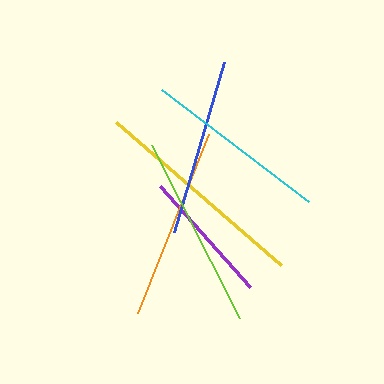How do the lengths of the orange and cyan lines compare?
The orange and cyan lines are approximately the same length.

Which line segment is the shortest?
The purple line is the shortest at approximately 135 pixels.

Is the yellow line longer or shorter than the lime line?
The yellow line is longer than the lime line.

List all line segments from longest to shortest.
From longest to shortest: yellow, lime, orange, cyan, blue, purple.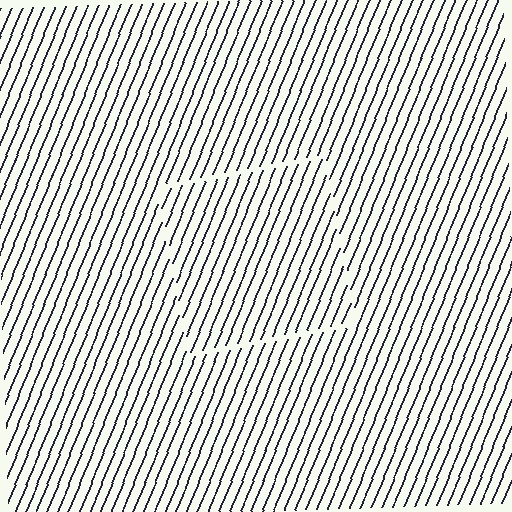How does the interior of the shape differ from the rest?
The interior of the shape contains the same grating, shifted by half a period — the contour is defined by the phase discontinuity where line-ends from the inner and outer gratings abut.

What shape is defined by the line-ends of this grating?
An illusory square. The interior of the shape contains the same grating, shifted by half a period — the contour is defined by the phase discontinuity where line-ends from the inner and outer gratings abut.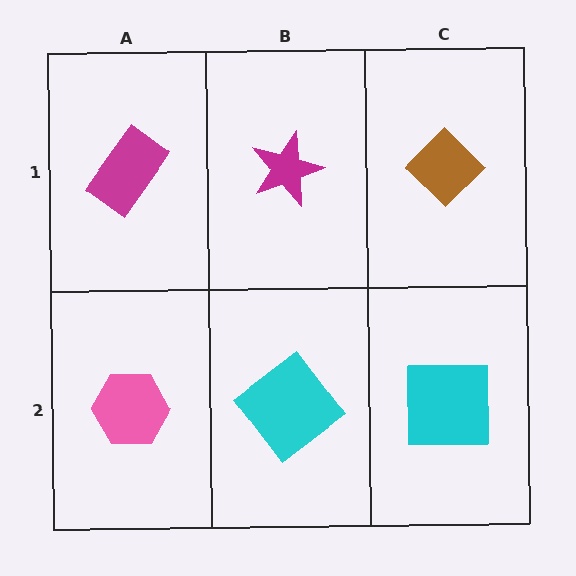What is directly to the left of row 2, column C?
A cyan diamond.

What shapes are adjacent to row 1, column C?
A cyan square (row 2, column C), a magenta star (row 1, column B).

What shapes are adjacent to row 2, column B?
A magenta star (row 1, column B), a pink hexagon (row 2, column A), a cyan square (row 2, column C).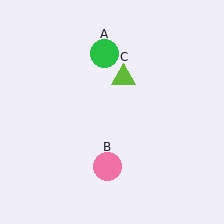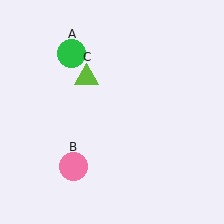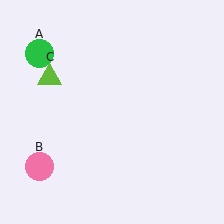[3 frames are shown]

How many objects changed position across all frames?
3 objects changed position: green circle (object A), pink circle (object B), lime triangle (object C).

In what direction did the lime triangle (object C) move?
The lime triangle (object C) moved left.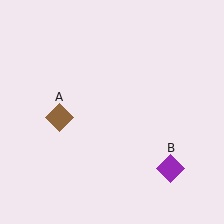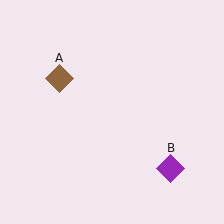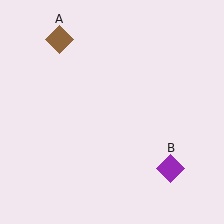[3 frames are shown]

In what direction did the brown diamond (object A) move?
The brown diamond (object A) moved up.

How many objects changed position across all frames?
1 object changed position: brown diamond (object A).